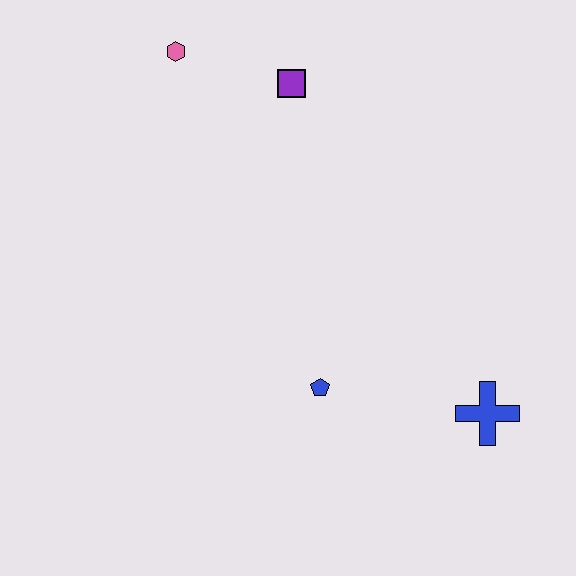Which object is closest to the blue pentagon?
The blue cross is closest to the blue pentagon.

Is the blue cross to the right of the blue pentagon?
Yes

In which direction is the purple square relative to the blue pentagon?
The purple square is above the blue pentagon.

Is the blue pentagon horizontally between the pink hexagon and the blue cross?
Yes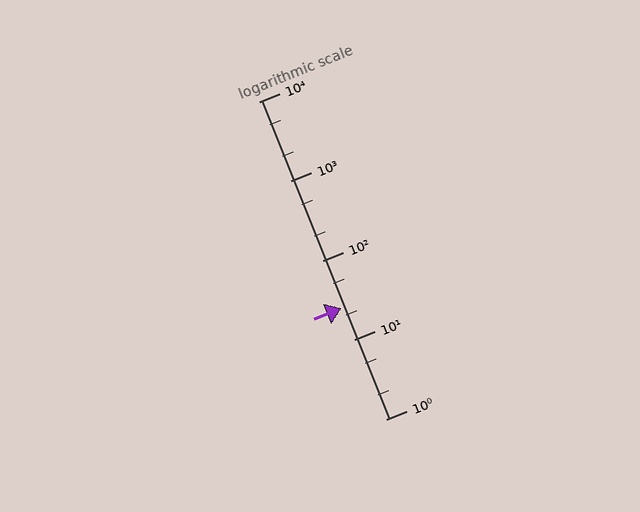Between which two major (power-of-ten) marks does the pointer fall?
The pointer is between 10 and 100.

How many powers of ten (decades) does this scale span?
The scale spans 4 decades, from 1 to 10000.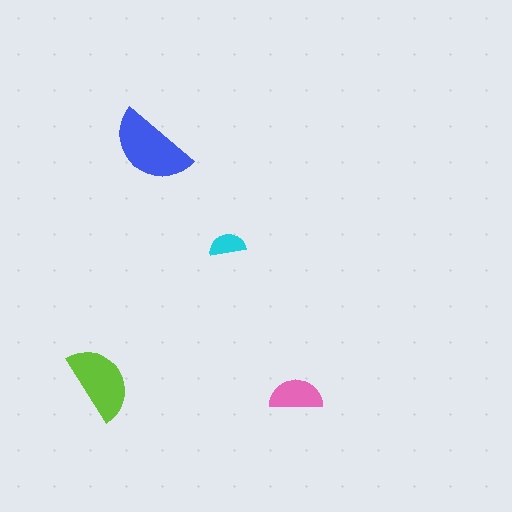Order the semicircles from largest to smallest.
the blue one, the lime one, the pink one, the cyan one.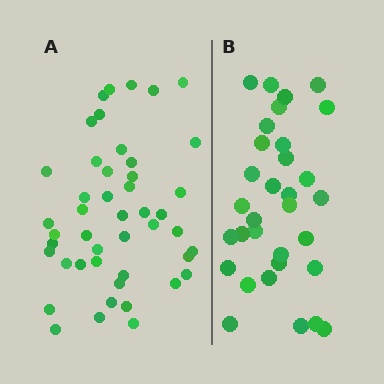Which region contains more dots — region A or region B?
Region A (the left region) has more dots.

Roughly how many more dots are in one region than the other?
Region A has approximately 15 more dots than region B.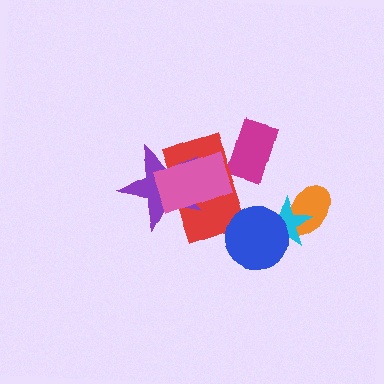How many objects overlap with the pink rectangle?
2 objects overlap with the pink rectangle.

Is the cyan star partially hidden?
Yes, it is partially covered by another shape.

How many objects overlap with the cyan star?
2 objects overlap with the cyan star.